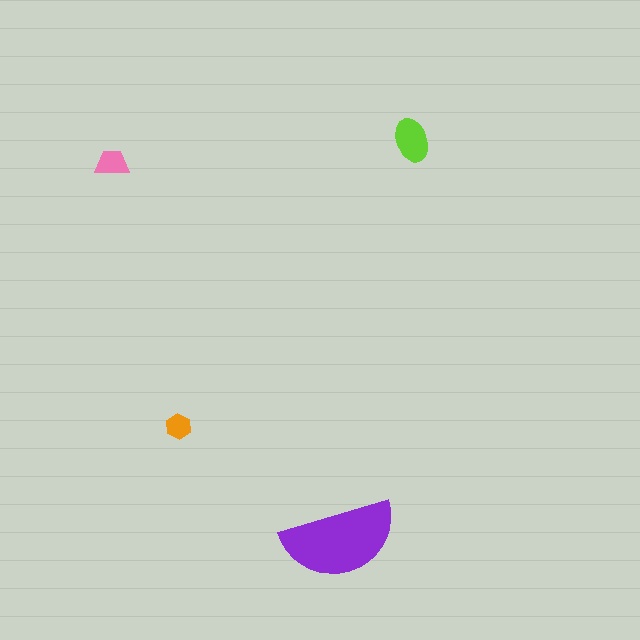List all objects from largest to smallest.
The purple semicircle, the lime ellipse, the pink trapezoid, the orange hexagon.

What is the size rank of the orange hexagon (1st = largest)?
4th.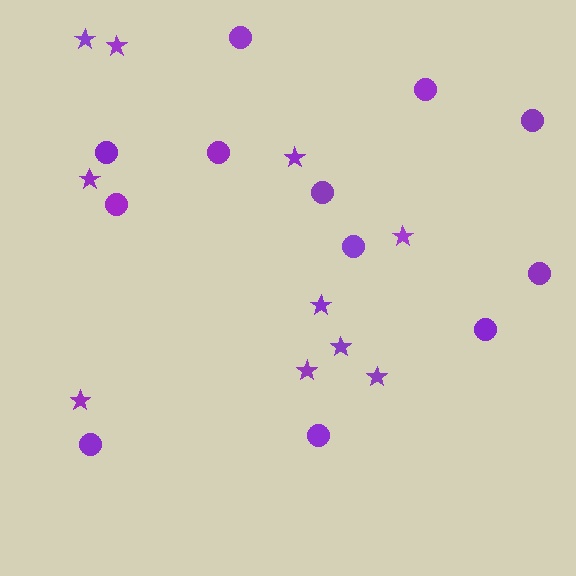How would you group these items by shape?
There are 2 groups: one group of circles (12) and one group of stars (10).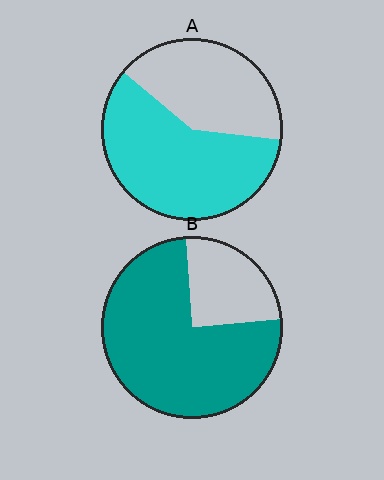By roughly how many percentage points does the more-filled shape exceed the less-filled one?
By roughly 15 percentage points (B over A).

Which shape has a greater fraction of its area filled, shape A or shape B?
Shape B.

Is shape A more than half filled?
Yes.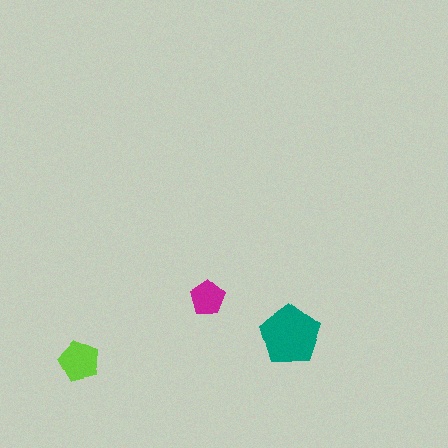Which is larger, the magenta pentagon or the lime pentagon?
The lime one.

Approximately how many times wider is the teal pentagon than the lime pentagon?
About 1.5 times wider.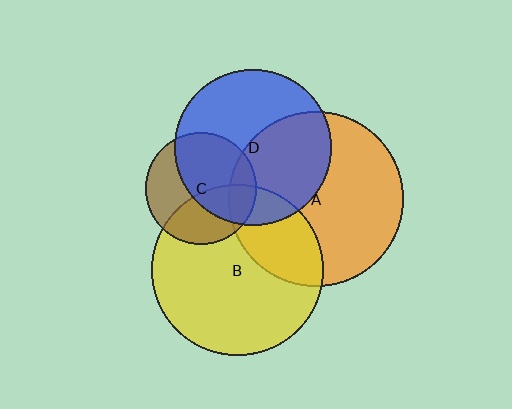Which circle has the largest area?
Circle A (orange).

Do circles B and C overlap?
Yes.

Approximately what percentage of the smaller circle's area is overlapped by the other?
Approximately 40%.